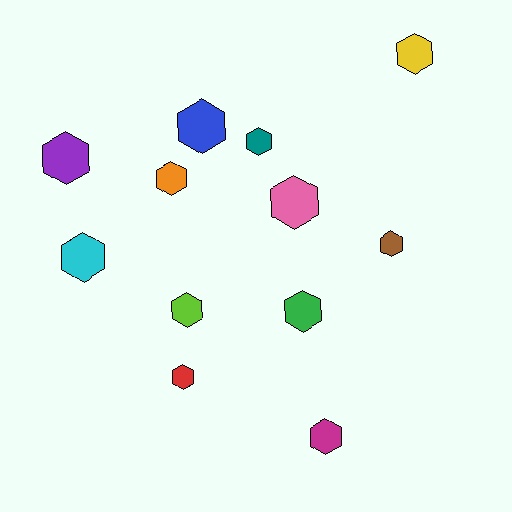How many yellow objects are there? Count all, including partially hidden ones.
There is 1 yellow object.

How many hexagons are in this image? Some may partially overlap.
There are 12 hexagons.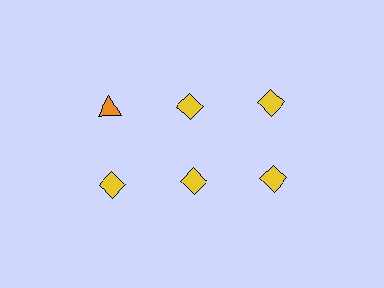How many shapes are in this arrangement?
There are 6 shapes arranged in a grid pattern.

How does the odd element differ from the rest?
It differs in both color (orange instead of yellow) and shape (triangle instead of diamond).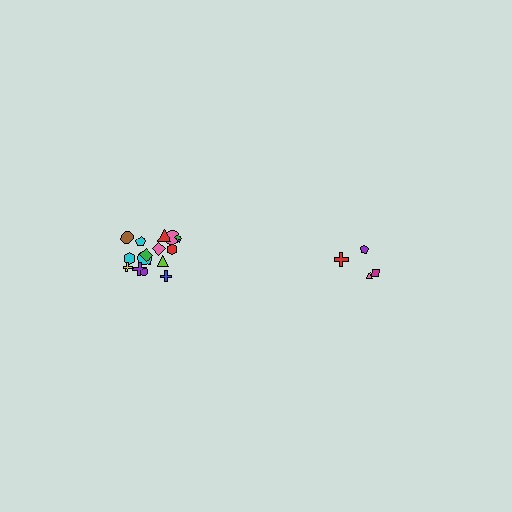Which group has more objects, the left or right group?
The left group.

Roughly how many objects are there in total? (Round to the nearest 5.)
Roughly 20 objects in total.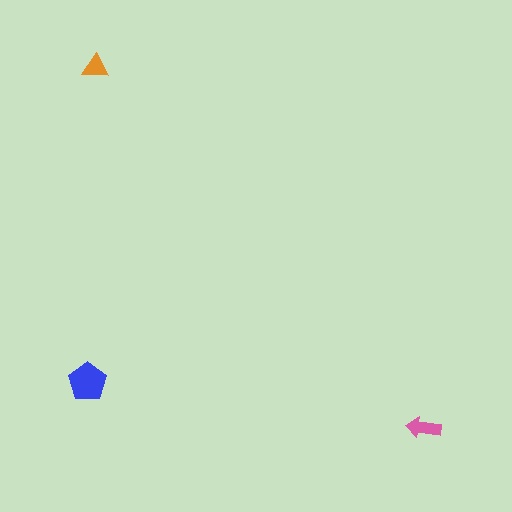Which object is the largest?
The blue pentagon.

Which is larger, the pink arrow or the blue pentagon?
The blue pentagon.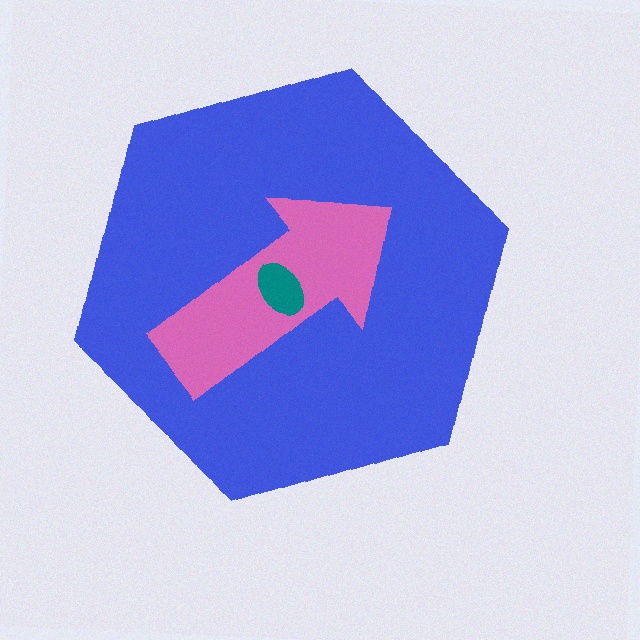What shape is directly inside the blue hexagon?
The pink arrow.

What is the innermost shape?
The teal ellipse.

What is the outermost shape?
The blue hexagon.